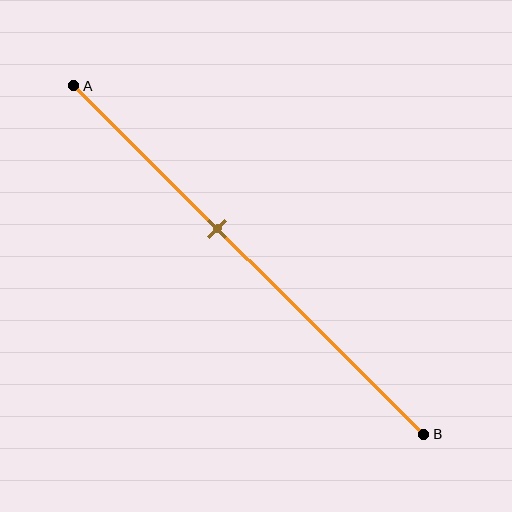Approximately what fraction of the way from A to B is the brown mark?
The brown mark is approximately 40% of the way from A to B.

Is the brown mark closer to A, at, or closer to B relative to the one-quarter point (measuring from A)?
The brown mark is closer to point B than the one-quarter point of segment AB.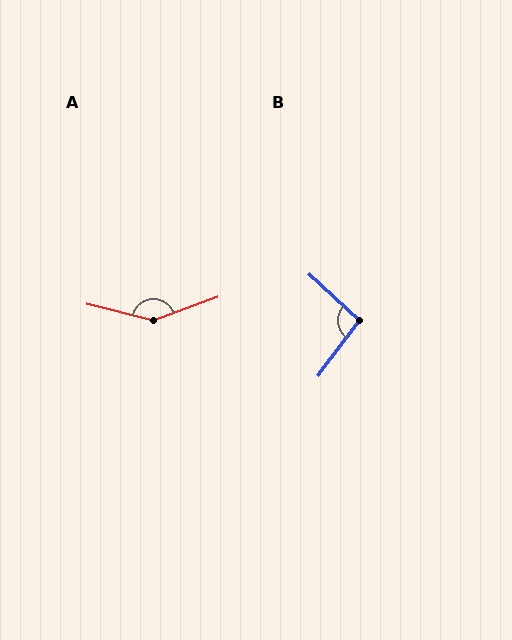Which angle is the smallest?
B, at approximately 96 degrees.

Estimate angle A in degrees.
Approximately 147 degrees.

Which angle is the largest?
A, at approximately 147 degrees.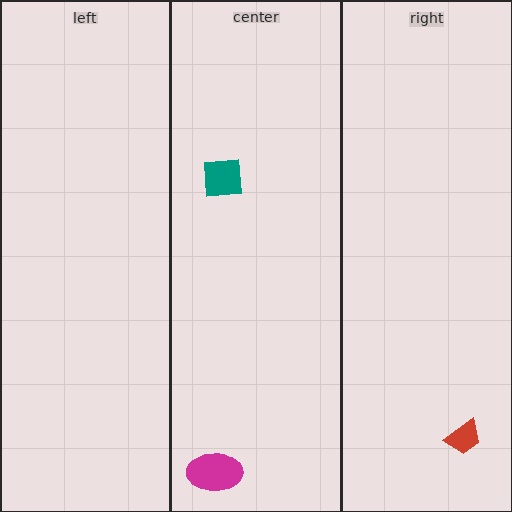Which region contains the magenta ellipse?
The center region.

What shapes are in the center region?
The teal square, the magenta ellipse.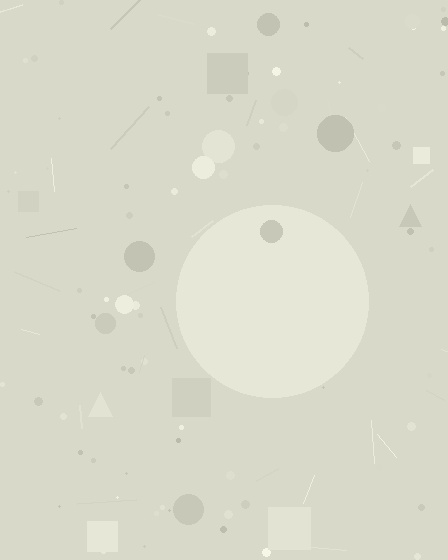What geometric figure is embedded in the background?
A circle is embedded in the background.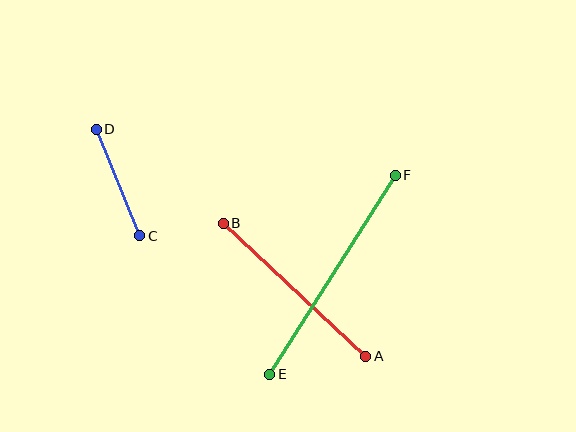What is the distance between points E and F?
The distance is approximately 235 pixels.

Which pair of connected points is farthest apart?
Points E and F are farthest apart.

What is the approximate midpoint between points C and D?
The midpoint is at approximately (118, 182) pixels.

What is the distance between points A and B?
The distance is approximately 195 pixels.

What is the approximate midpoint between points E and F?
The midpoint is at approximately (332, 275) pixels.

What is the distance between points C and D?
The distance is approximately 115 pixels.